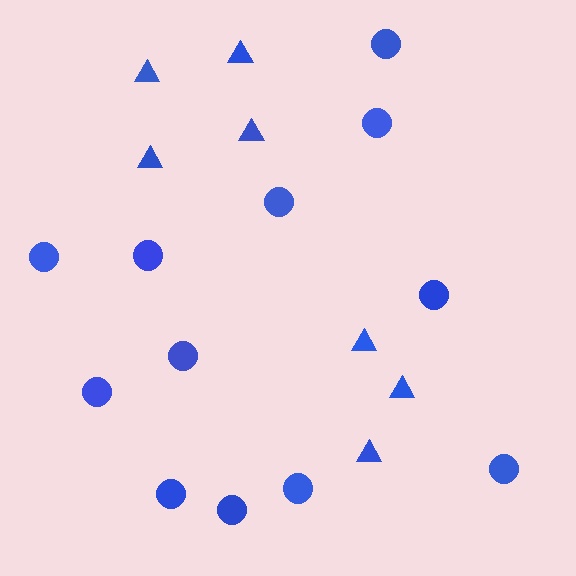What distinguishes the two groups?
There are 2 groups: one group of circles (12) and one group of triangles (7).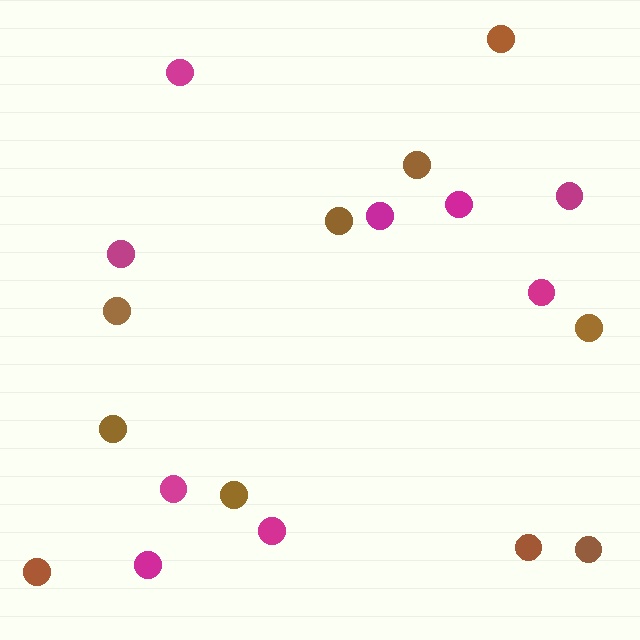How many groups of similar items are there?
There are 2 groups: one group of magenta circles (9) and one group of brown circles (10).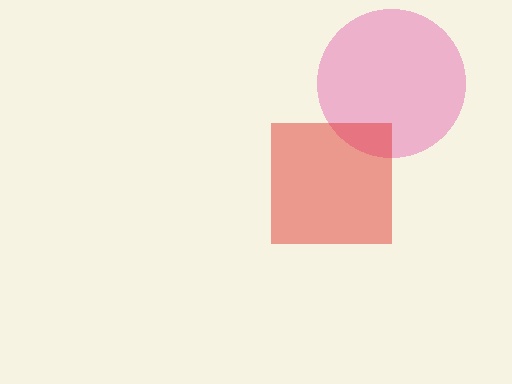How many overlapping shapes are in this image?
There are 2 overlapping shapes in the image.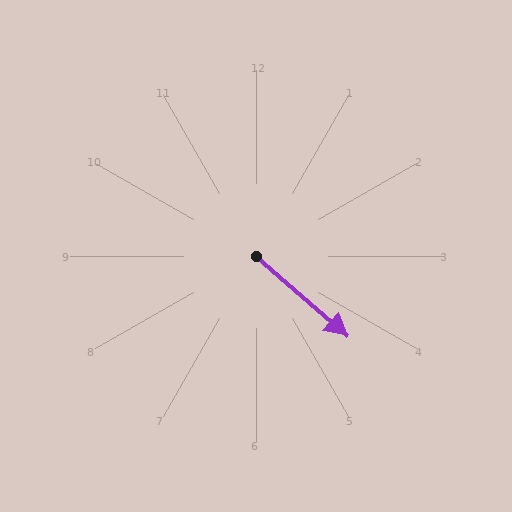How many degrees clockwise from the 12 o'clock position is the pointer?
Approximately 131 degrees.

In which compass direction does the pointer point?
Southeast.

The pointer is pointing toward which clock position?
Roughly 4 o'clock.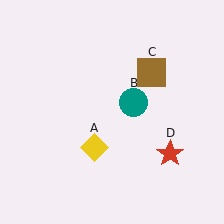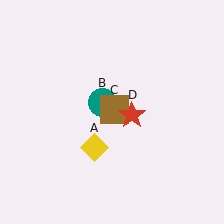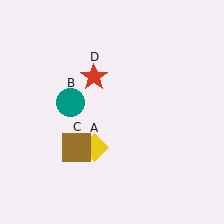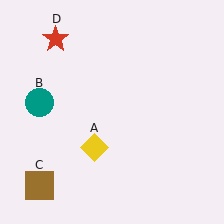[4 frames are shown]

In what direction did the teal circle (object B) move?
The teal circle (object B) moved left.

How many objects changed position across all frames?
3 objects changed position: teal circle (object B), brown square (object C), red star (object D).